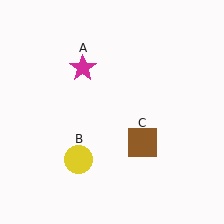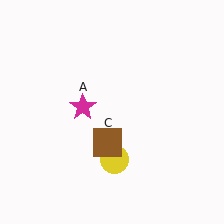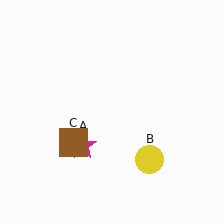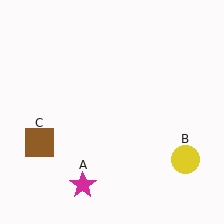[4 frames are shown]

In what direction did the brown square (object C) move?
The brown square (object C) moved left.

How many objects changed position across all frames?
3 objects changed position: magenta star (object A), yellow circle (object B), brown square (object C).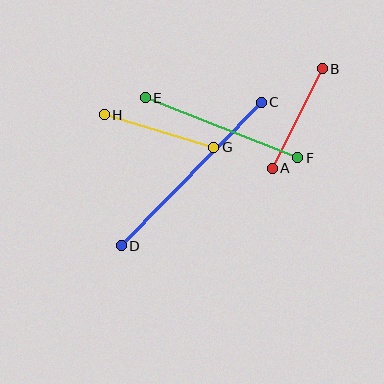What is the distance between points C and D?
The distance is approximately 200 pixels.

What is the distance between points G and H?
The distance is approximately 114 pixels.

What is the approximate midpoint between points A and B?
The midpoint is at approximately (297, 118) pixels.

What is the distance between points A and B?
The distance is approximately 111 pixels.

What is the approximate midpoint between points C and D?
The midpoint is at approximately (191, 174) pixels.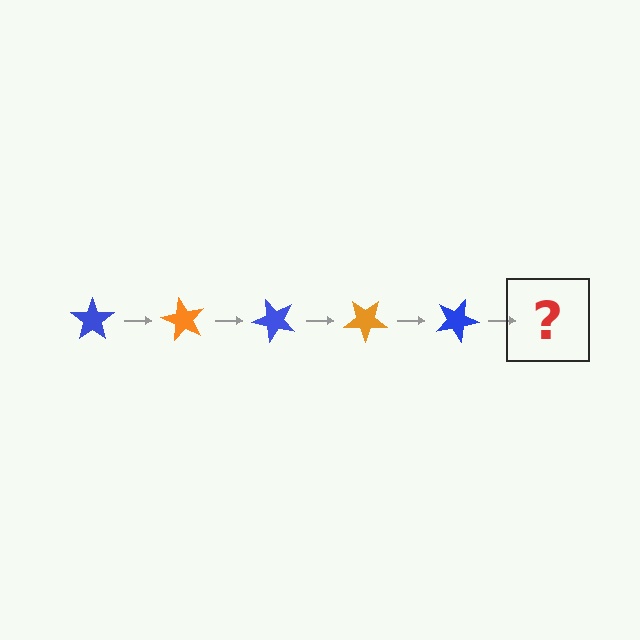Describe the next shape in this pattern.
It should be an orange star, rotated 300 degrees from the start.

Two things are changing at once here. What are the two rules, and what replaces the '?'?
The two rules are that it rotates 60 degrees each step and the color cycles through blue and orange. The '?' should be an orange star, rotated 300 degrees from the start.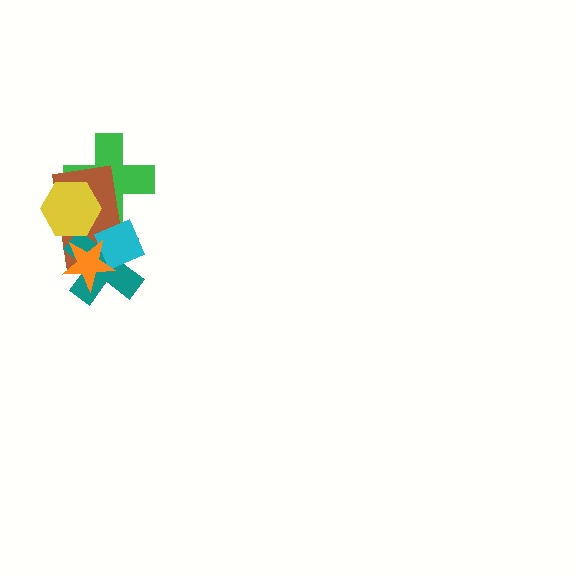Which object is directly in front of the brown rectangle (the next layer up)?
The teal cross is directly in front of the brown rectangle.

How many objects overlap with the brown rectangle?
5 objects overlap with the brown rectangle.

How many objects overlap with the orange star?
3 objects overlap with the orange star.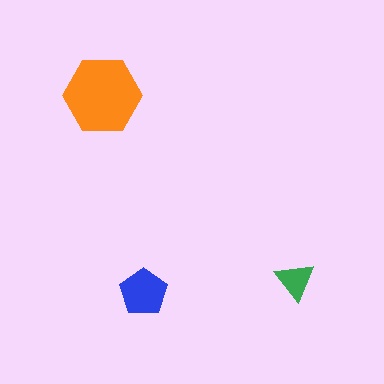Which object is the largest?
The orange hexagon.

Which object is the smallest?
The green triangle.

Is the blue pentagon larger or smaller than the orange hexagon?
Smaller.